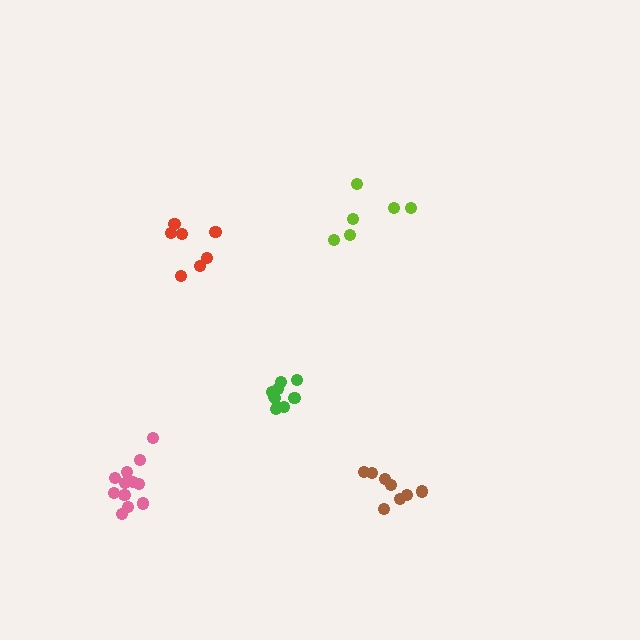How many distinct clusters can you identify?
There are 5 distinct clusters.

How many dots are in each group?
Group 1: 8 dots, Group 2: 7 dots, Group 3: 12 dots, Group 4: 6 dots, Group 5: 10 dots (43 total).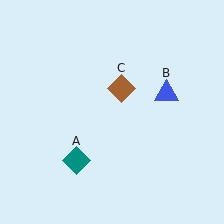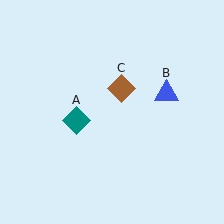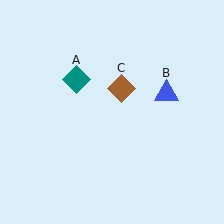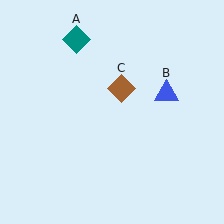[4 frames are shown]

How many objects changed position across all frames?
1 object changed position: teal diamond (object A).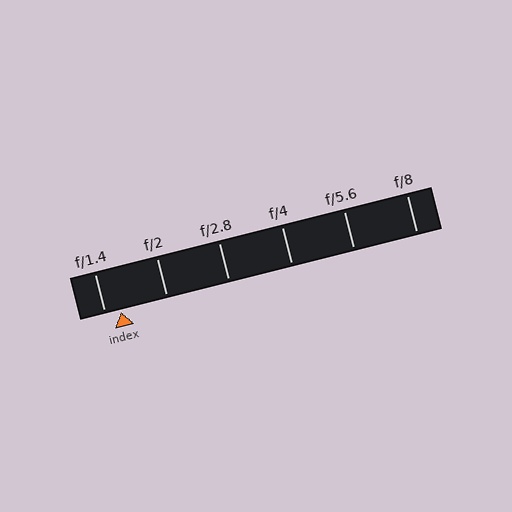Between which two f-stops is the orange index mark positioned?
The index mark is between f/1.4 and f/2.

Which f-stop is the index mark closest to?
The index mark is closest to f/1.4.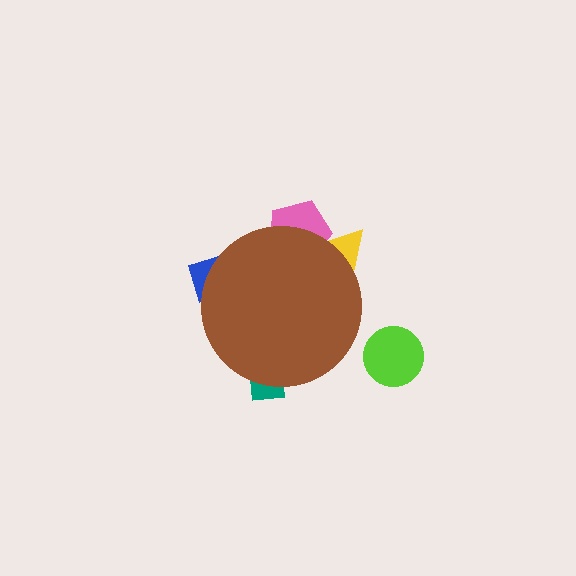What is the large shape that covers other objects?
A brown circle.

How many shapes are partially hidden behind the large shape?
4 shapes are partially hidden.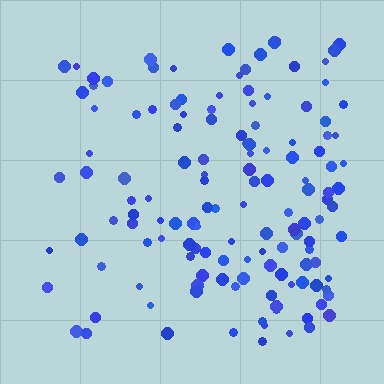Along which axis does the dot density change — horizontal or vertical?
Horizontal.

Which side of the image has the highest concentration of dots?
The right.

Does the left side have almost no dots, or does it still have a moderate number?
Still a moderate number, just noticeably fewer than the right.